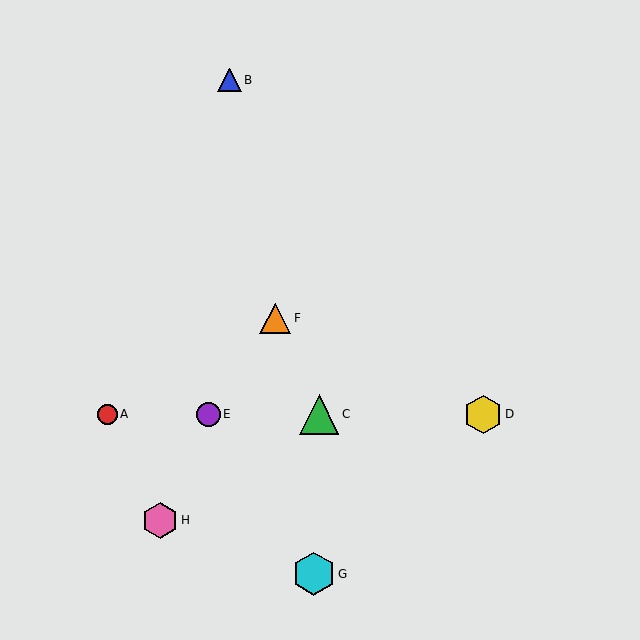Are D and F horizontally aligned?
No, D is at y≈414 and F is at y≈318.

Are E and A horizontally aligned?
Yes, both are at y≈414.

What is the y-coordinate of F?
Object F is at y≈318.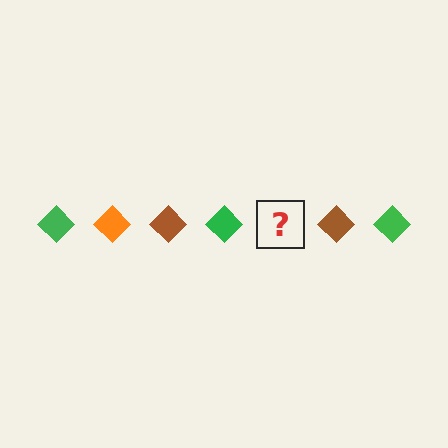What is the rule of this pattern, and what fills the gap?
The rule is that the pattern cycles through green, orange, brown diamonds. The gap should be filled with an orange diamond.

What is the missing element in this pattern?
The missing element is an orange diamond.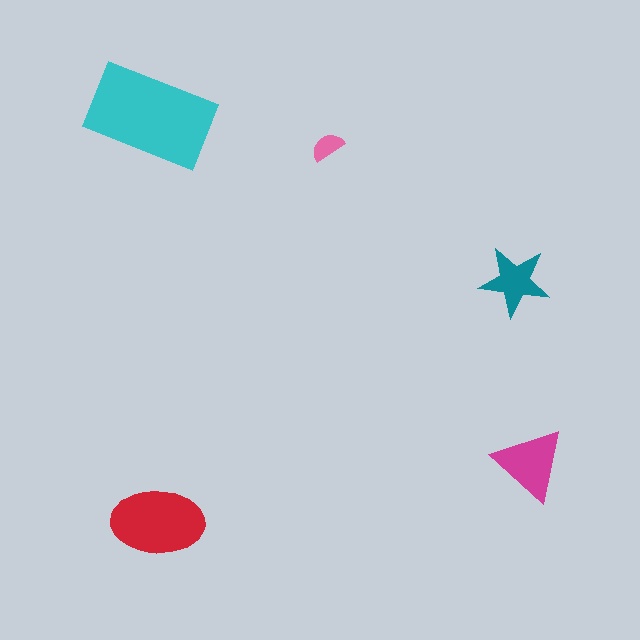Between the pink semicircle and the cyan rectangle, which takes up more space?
The cyan rectangle.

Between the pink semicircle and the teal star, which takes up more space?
The teal star.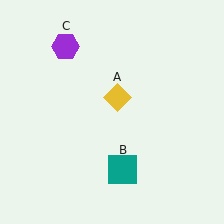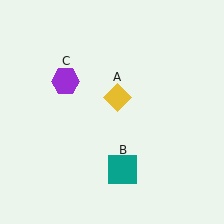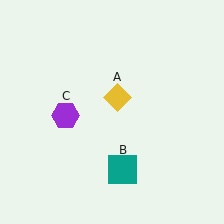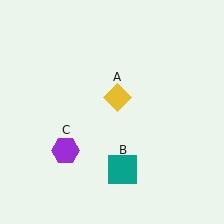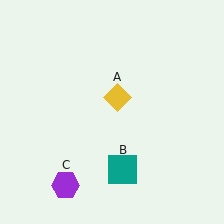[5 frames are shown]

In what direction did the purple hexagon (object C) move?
The purple hexagon (object C) moved down.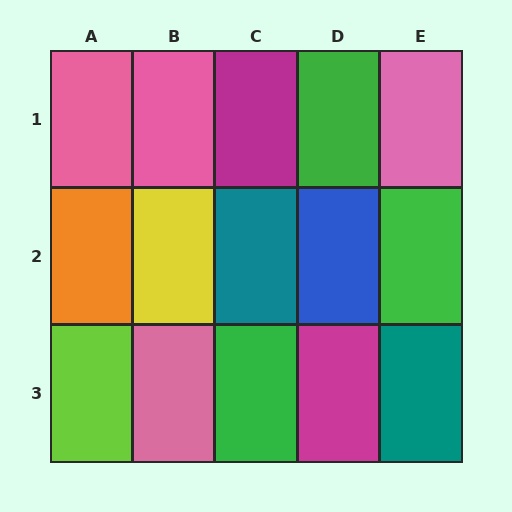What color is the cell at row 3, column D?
Magenta.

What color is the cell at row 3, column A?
Lime.